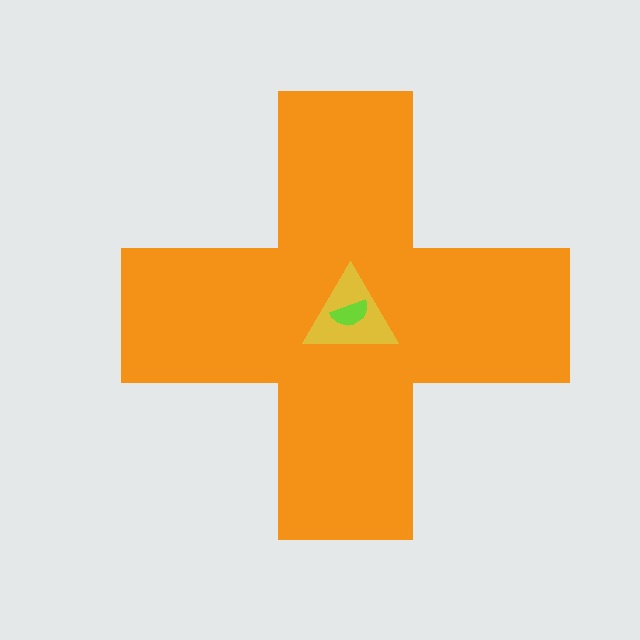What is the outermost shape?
The orange cross.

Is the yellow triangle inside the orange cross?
Yes.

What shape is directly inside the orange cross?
The yellow triangle.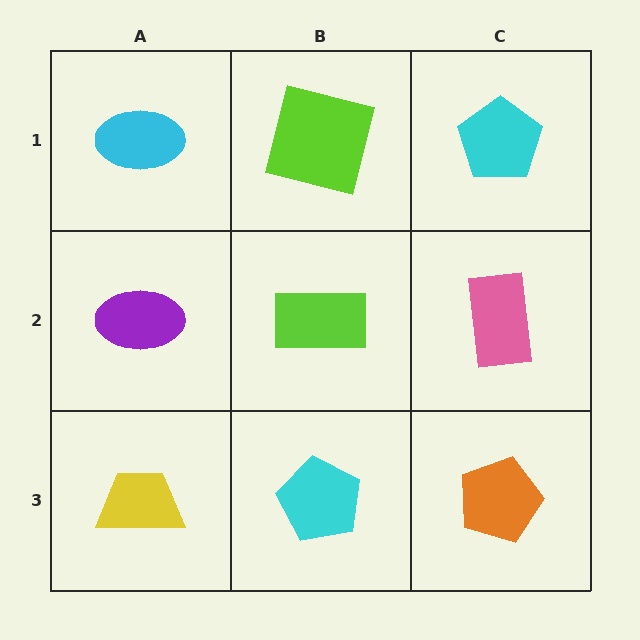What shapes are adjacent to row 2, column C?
A cyan pentagon (row 1, column C), an orange pentagon (row 3, column C), a lime rectangle (row 2, column B).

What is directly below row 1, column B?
A lime rectangle.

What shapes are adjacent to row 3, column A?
A purple ellipse (row 2, column A), a cyan pentagon (row 3, column B).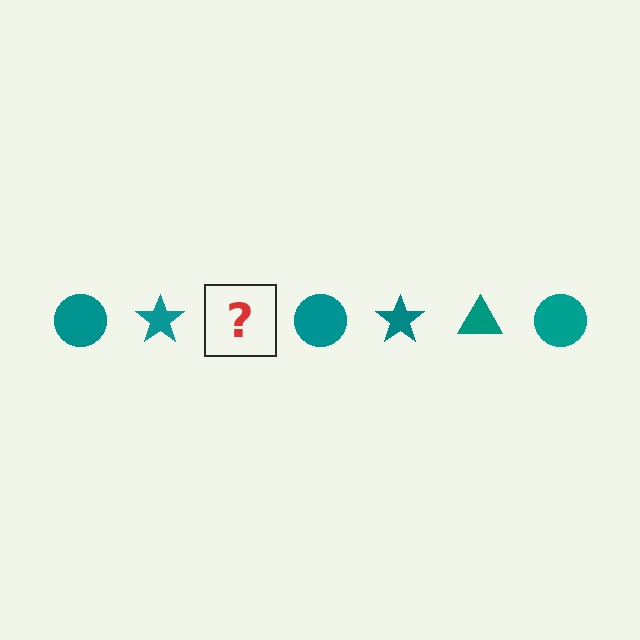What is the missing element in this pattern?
The missing element is a teal triangle.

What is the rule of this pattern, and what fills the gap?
The rule is that the pattern cycles through circle, star, triangle shapes in teal. The gap should be filled with a teal triangle.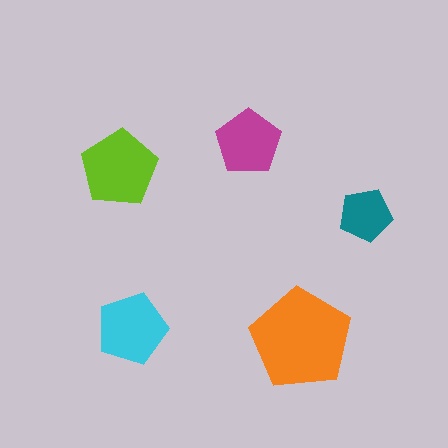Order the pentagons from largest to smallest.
the orange one, the lime one, the cyan one, the magenta one, the teal one.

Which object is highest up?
The magenta pentagon is topmost.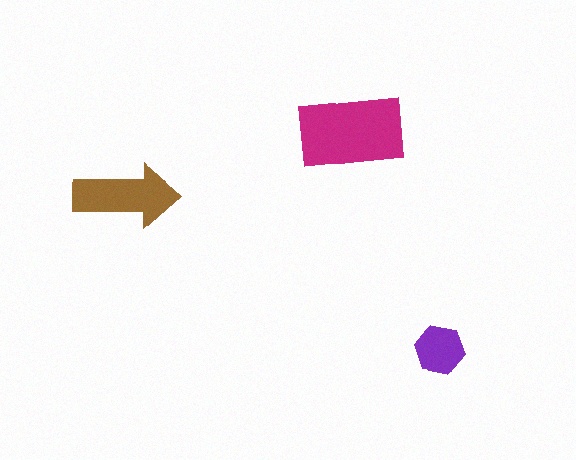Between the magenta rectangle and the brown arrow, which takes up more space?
The magenta rectangle.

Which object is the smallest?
The purple hexagon.